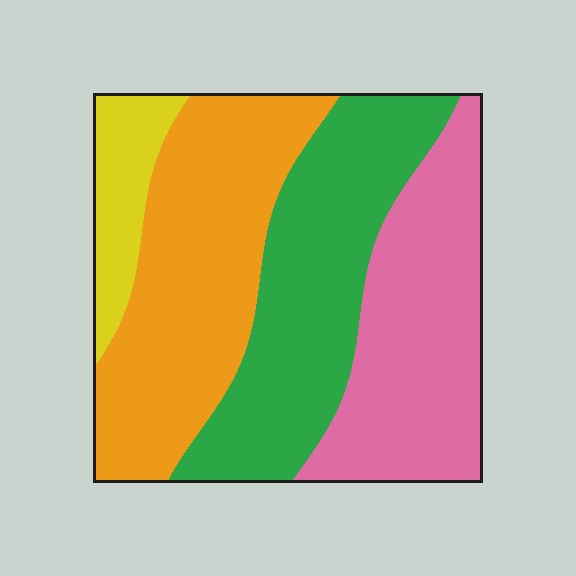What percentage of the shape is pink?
Pink takes up about one quarter (1/4) of the shape.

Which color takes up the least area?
Yellow, at roughly 10%.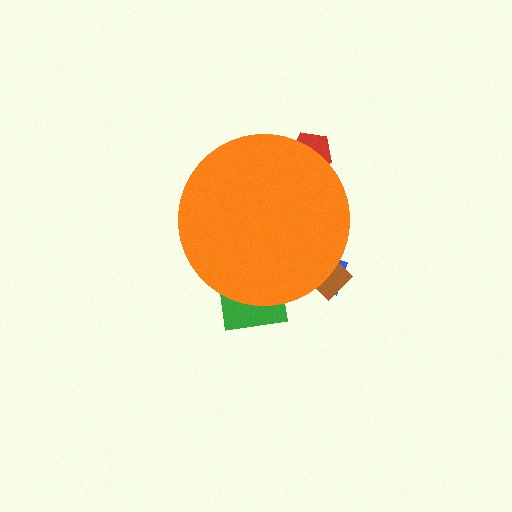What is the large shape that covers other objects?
An orange circle.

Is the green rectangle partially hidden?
Yes, the green rectangle is partially hidden behind the orange circle.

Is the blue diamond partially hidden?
Yes, the blue diamond is partially hidden behind the orange circle.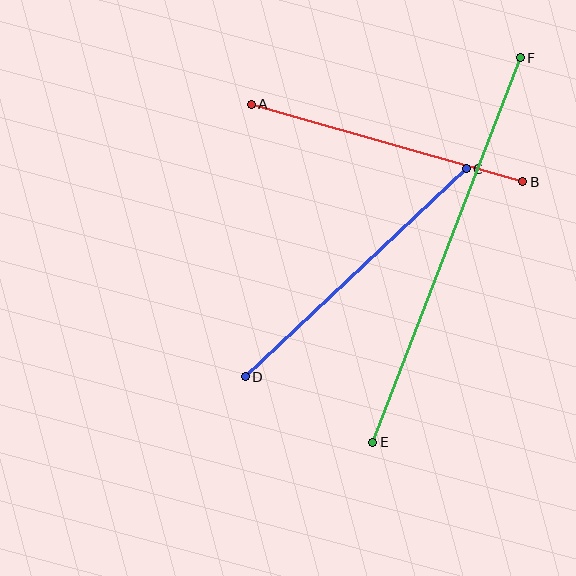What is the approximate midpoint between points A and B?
The midpoint is at approximately (387, 143) pixels.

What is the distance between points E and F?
The distance is approximately 412 pixels.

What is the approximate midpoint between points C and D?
The midpoint is at approximately (356, 273) pixels.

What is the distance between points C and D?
The distance is approximately 303 pixels.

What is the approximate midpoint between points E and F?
The midpoint is at approximately (446, 250) pixels.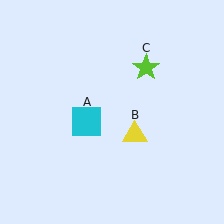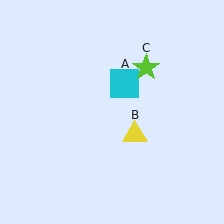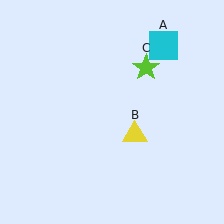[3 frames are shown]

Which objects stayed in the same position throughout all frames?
Yellow triangle (object B) and lime star (object C) remained stationary.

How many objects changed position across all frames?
1 object changed position: cyan square (object A).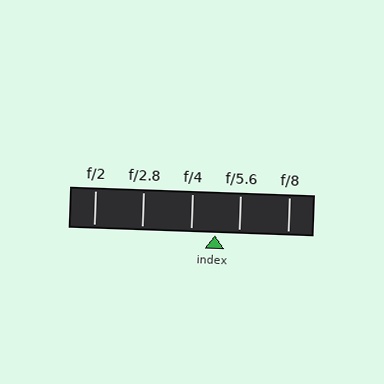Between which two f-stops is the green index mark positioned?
The index mark is between f/4 and f/5.6.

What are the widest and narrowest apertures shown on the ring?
The widest aperture shown is f/2 and the narrowest is f/8.